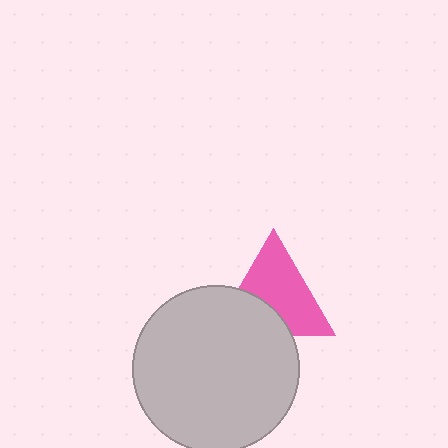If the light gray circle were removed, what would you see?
You would see the complete pink triangle.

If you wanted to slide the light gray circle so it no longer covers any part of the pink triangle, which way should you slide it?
Slide it down — that is the most direct way to separate the two shapes.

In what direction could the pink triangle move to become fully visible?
The pink triangle could move up. That would shift it out from behind the light gray circle entirely.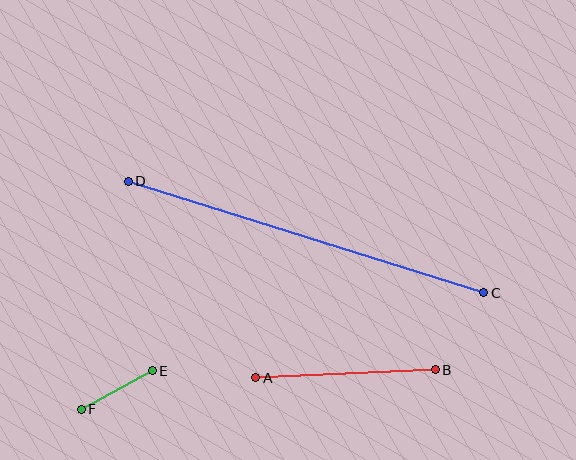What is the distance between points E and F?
The distance is approximately 80 pixels.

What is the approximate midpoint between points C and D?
The midpoint is at approximately (306, 237) pixels.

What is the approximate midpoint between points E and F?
The midpoint is at approximately (117, 390) pixels.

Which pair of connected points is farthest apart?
Points C and D are farthest apart.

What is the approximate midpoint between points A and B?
The midpoint is at approximately (345, 374) pixels.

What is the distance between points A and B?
The distance is approximately 180 pixels.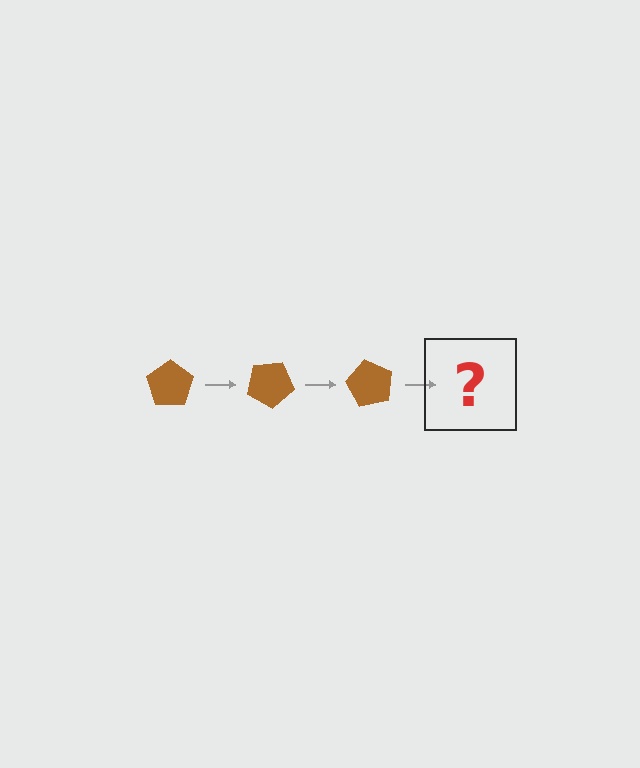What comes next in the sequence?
The next element should be a brown pentagon rotated 90 degrees.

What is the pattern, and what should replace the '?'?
The pattern is that the pentagon rotates 30 degrees each step. The '?' should be a brown pentagon rotated 90 degrees.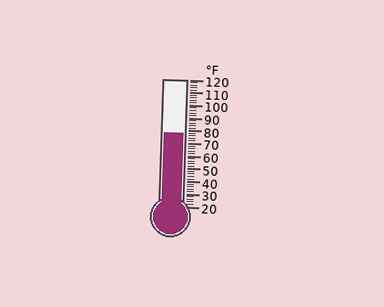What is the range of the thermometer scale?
The thermometer scale ranges from 20°F to 120°F.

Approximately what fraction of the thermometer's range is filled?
The thermometer is filled to approximately 60% of its range.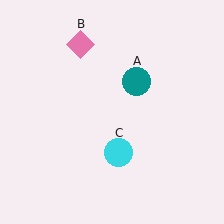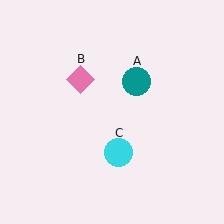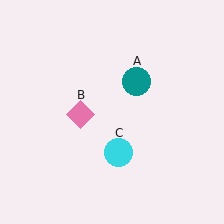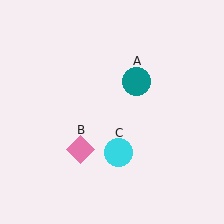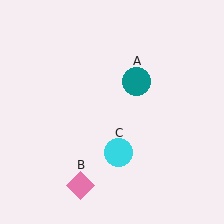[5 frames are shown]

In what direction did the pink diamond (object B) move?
The pink diamond (object B) moved down.